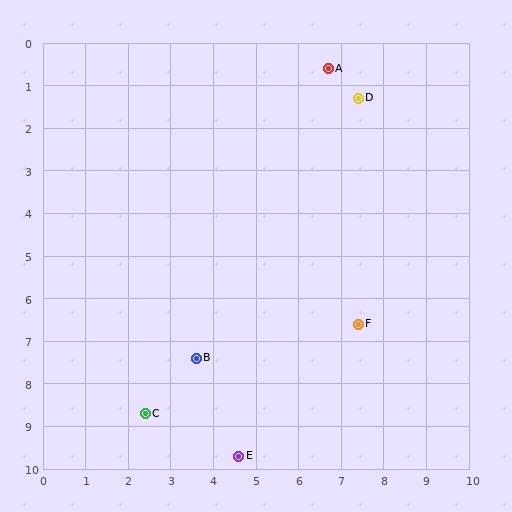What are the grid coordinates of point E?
Point E is at approximately (4.6, 9.7).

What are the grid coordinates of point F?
Point F is at approximately (7.4, 6.6).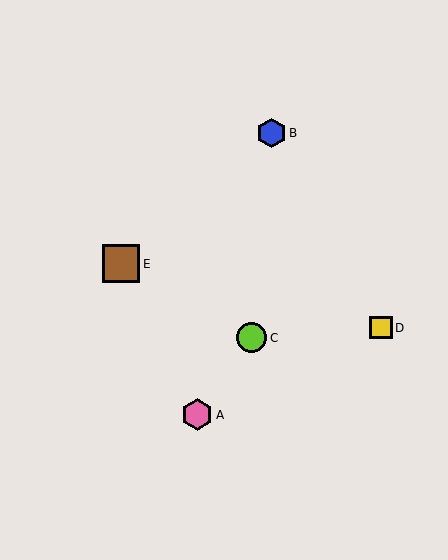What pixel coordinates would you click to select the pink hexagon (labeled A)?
Click at (197, 415) to select the pink hexagon A.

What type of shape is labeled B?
Shape B is a blue hexagon.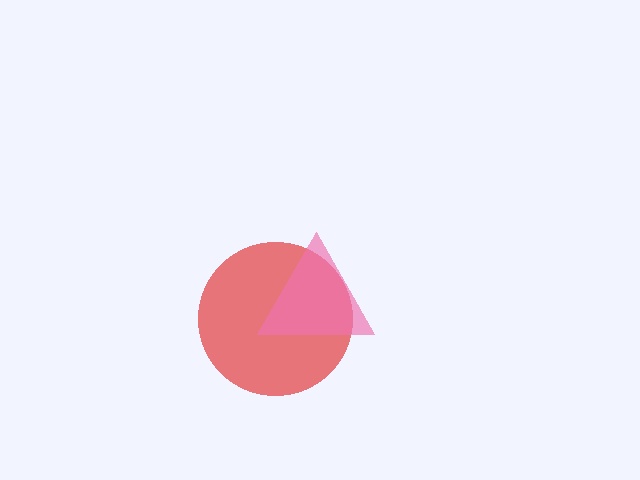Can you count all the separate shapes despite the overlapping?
Yes, there are 2 separate shapes.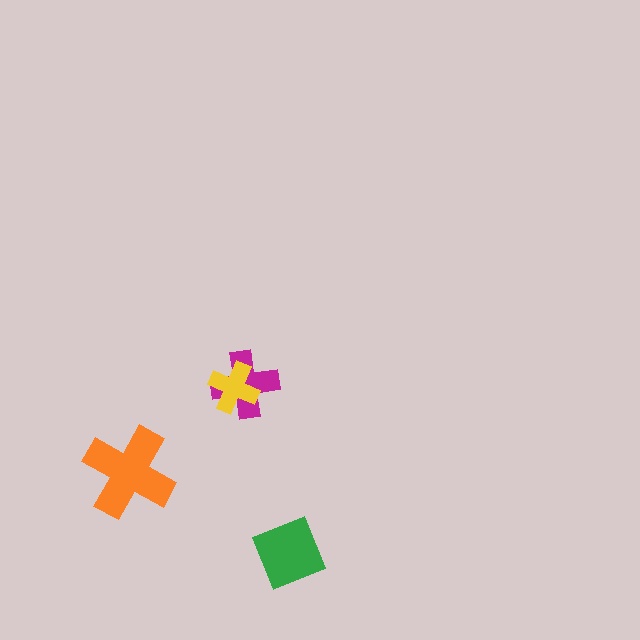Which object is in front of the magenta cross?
The yellow cross is in front of the magenta cross.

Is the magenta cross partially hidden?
Yes, it is partially covered by another shape.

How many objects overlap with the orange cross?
0 objects overlap with the orange cross.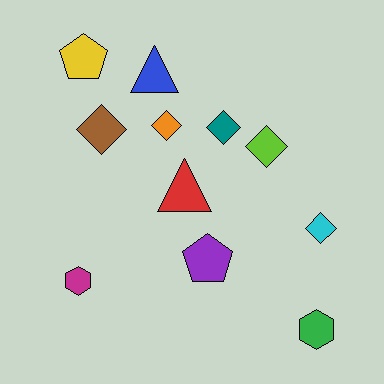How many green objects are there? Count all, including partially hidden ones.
There is 1 green object.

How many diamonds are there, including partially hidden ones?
There are 5 diamonds.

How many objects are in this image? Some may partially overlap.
There are 11 objects.